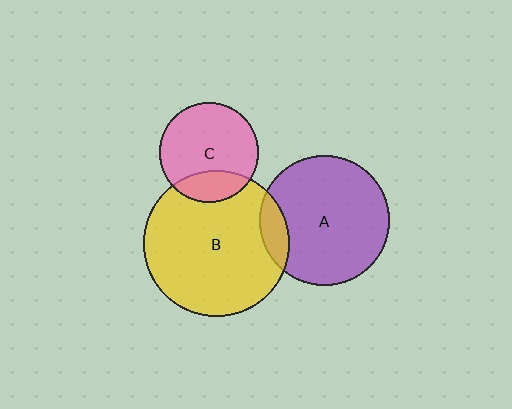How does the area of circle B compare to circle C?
Approximately 2.2 times.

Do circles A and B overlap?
Yes.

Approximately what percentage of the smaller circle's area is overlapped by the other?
Approximately 10%.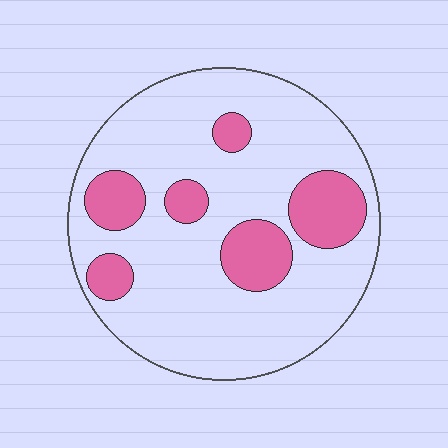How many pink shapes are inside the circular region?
6.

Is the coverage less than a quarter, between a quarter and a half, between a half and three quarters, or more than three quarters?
Less than a quarter.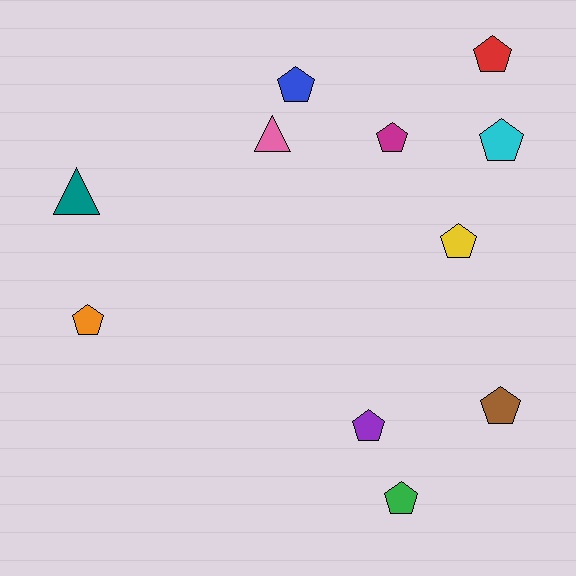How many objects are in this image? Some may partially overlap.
There are 11 objects.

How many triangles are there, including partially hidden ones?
There are 2 triangles.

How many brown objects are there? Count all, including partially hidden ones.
There is 1 brown object.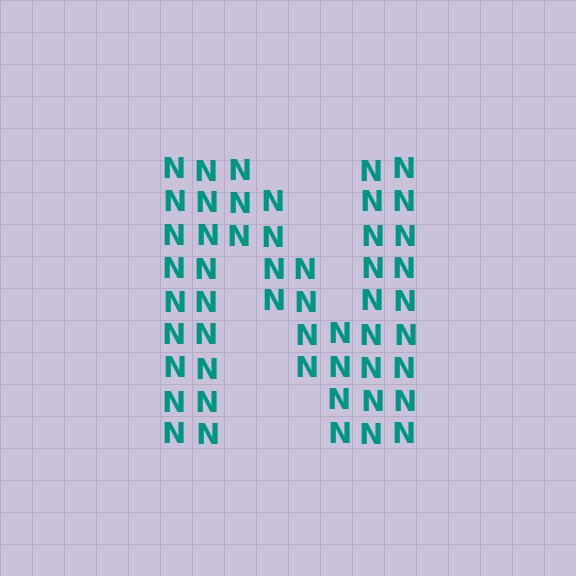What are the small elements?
The small elements are letter N's.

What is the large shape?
The large shape is the letter N.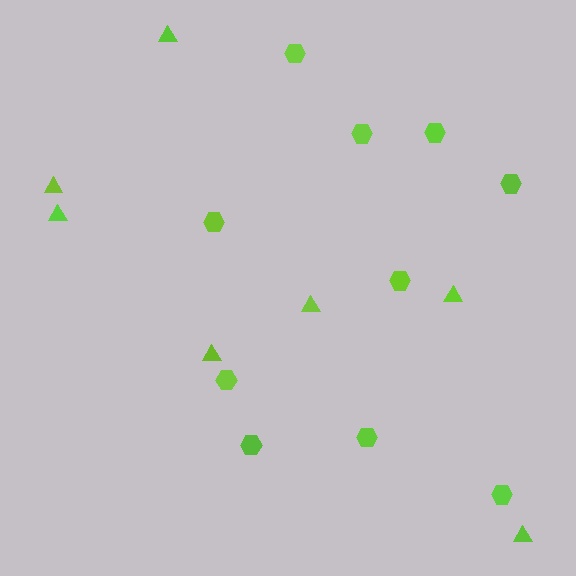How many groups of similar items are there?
There are 2 groups: one group of triangles (7) and one group of hexagons (10).